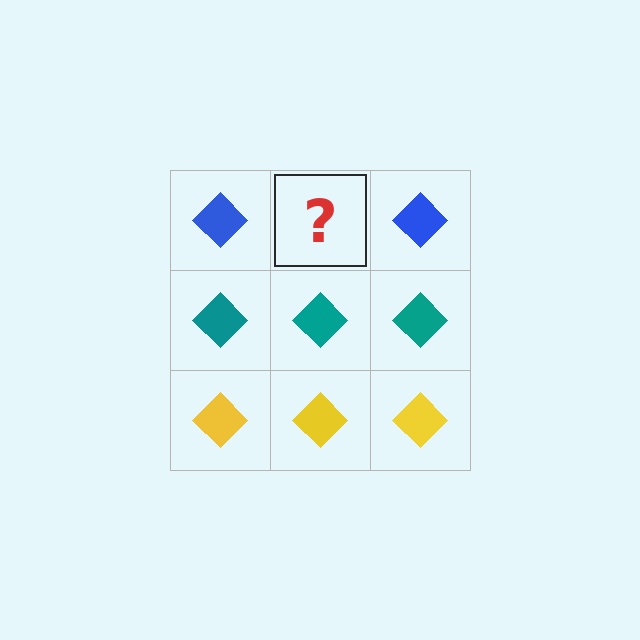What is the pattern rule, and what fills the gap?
The rule is that each row has a consistent color. The gap should be filled with a blue diamond.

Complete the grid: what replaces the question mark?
The question mark should be replaced with a blue diamond.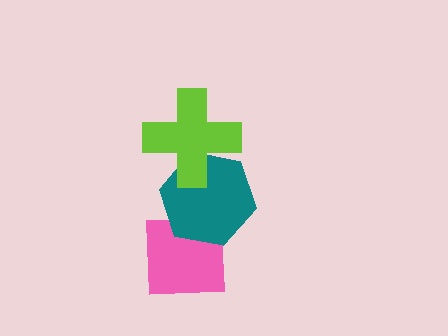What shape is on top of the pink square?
The teal hexagon is on top of the pink square.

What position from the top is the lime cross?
The lime cross is 1st from the top.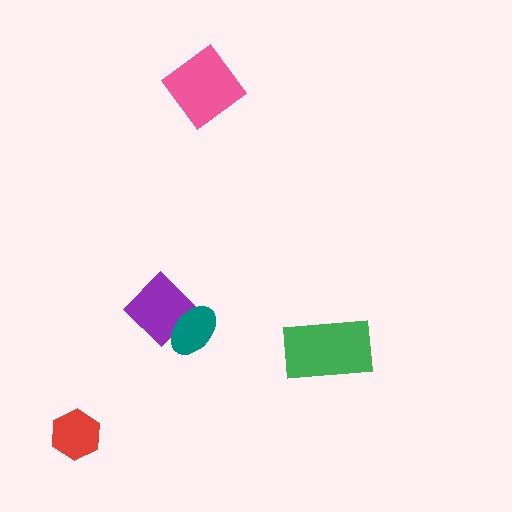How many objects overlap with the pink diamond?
0 objects overlap with the pink diamond.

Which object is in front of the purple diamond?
The teal ellipse is in front of the purple diamond.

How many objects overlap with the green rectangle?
0 objects overlap with the green rectangle.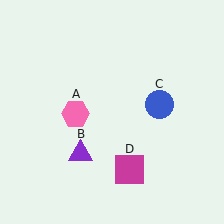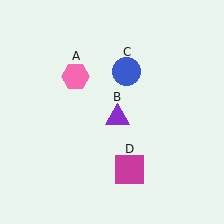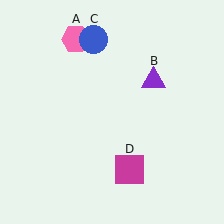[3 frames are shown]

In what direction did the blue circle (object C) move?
The blue circle (object C) moved up and to the left.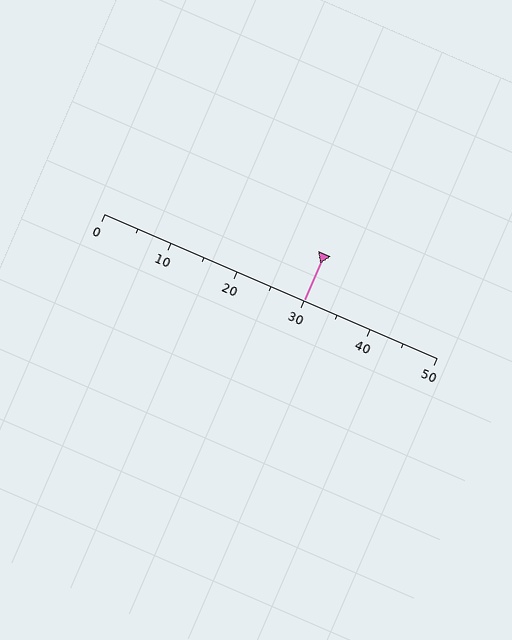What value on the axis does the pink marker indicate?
The marker indicates approximately 30.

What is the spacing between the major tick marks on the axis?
The major ticks are spaced 10 apart.